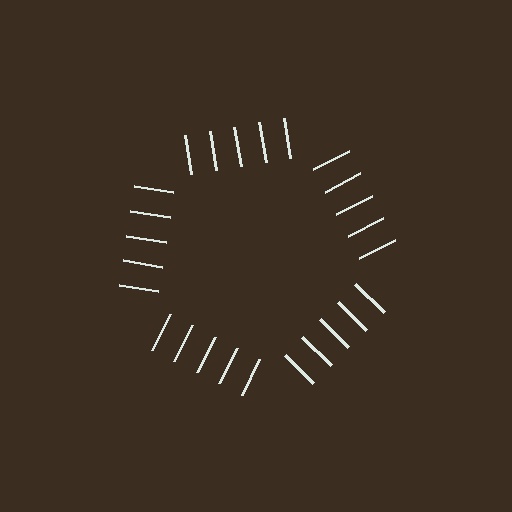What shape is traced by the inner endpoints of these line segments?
An illusory pentagon — the line segments terminate on its edges but no continuous stroke is drawn.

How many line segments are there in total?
25 — 5 along each of the 5 edges.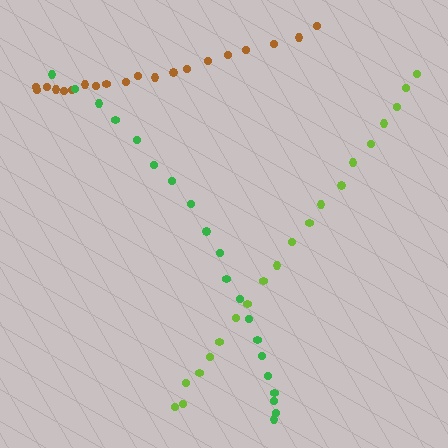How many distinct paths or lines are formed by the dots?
There are 3 distinct paths.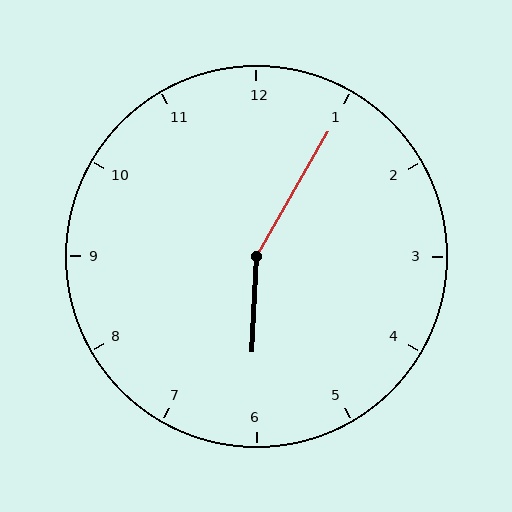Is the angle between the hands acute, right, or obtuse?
It is obtuse.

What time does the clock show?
6:05.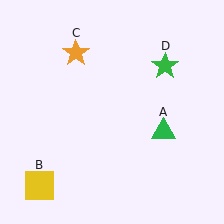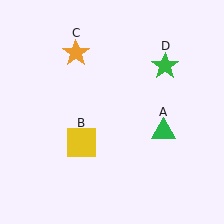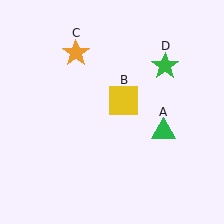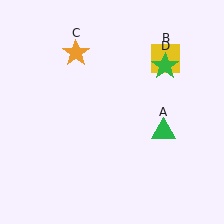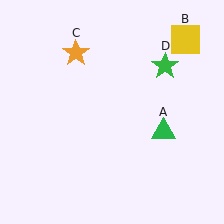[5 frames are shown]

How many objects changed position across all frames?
1 object changed position: yellow square (object B).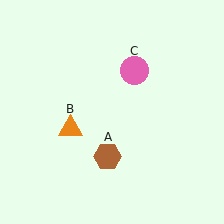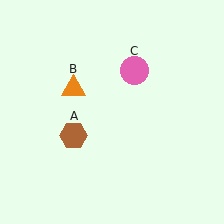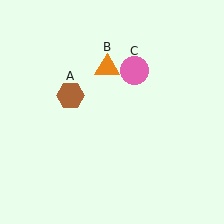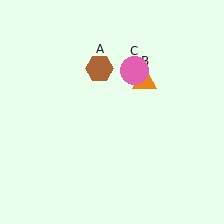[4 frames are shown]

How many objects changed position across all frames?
2 objects changed position: brown hexagon (object A), orange triangle (object B).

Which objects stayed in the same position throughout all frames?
Pink circle (object C) remained stationary.